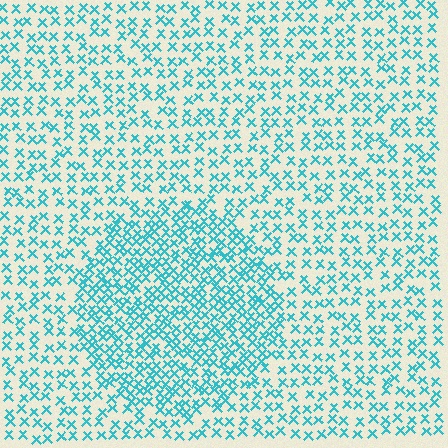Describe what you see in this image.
The image contains small cyan elements arranged at two different densities. A circle-shaped region is visible where the elements are more densely packed than the surrounding area.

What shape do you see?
I see a circle.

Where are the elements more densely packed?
The elements are more densely packed inside the circle boundary.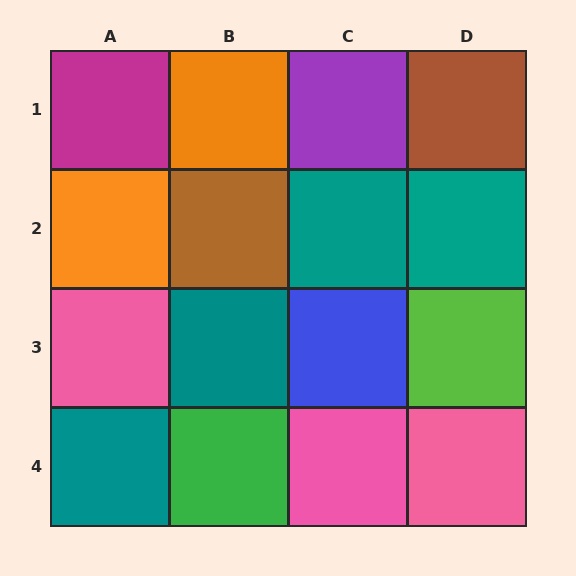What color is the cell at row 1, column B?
Orange.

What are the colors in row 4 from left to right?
Teal, green, pink, pink.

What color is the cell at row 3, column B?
Teal.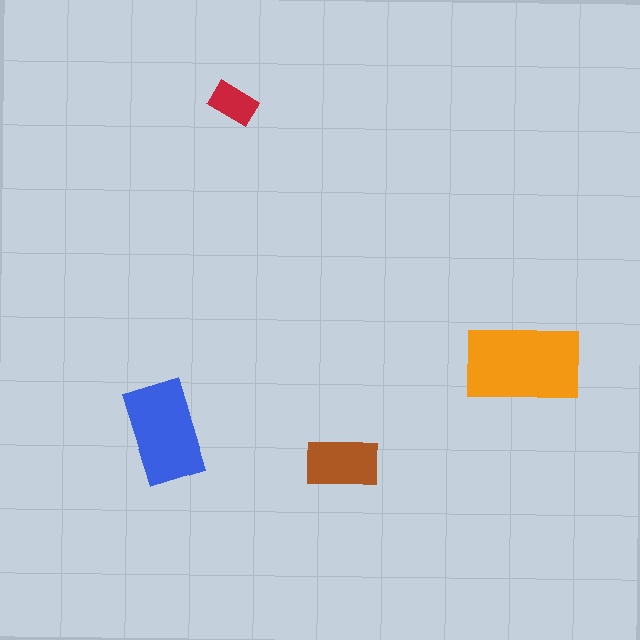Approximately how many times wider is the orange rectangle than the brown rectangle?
About 1.5 times wider.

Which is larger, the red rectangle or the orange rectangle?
The orange one.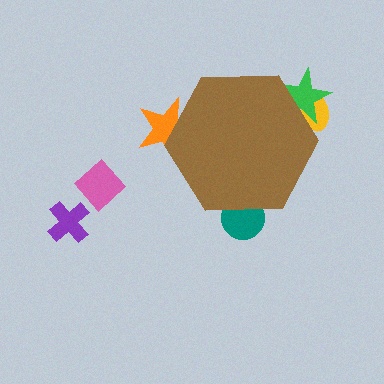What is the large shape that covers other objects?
A brown hexagon.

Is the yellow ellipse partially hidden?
Yes, the yellow ellipse is partially hidden behind the brown hexagon.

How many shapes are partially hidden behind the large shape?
4 shapes are partially hidden.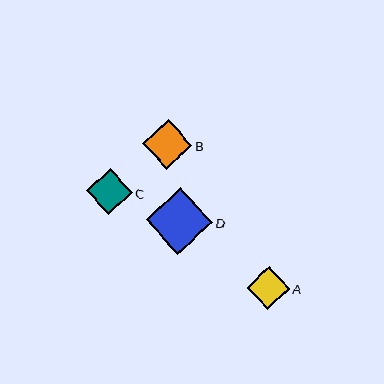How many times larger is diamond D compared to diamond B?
Diamond D is approximately 1.3 times the size of diamond B.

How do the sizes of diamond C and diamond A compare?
Diamond C and diamond A are approximately the same size.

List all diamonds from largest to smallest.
From largest to smallest: D, B, C, A.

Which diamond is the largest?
Diamond D is the largest with a size of approximately 66 pixels.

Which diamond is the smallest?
Diamond A is the smallest with a size of approximately 43 pixels.